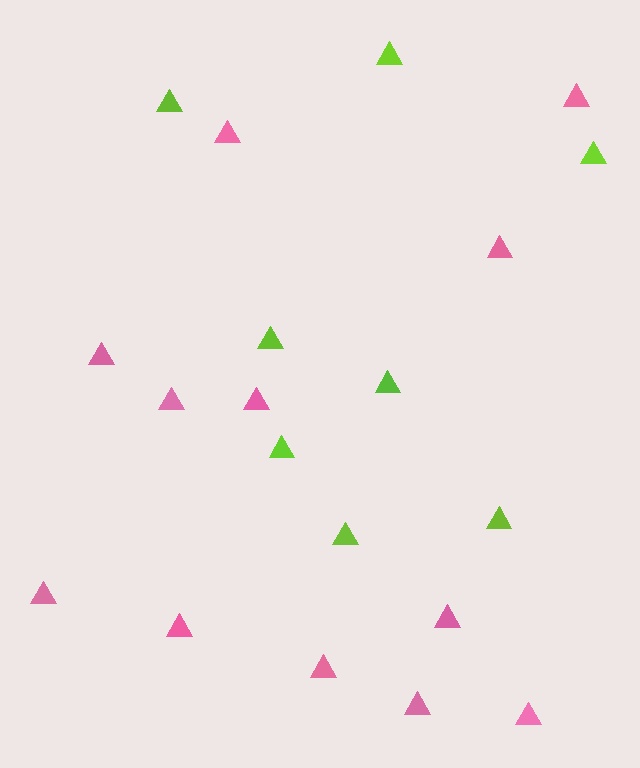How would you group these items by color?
There are 2 groups: one group of pink triangles (12) and one group of lime triangles (8).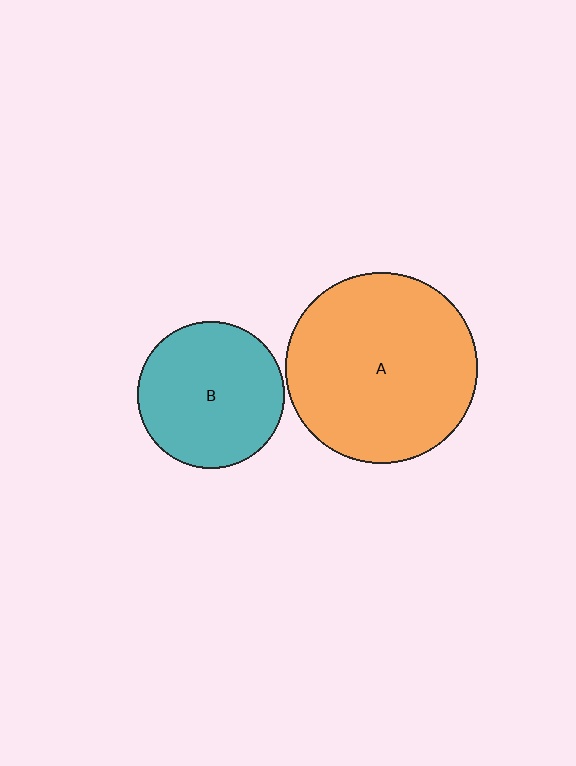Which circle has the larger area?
Circle A (orange).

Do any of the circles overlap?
No, none of the circles overlap.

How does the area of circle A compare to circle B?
Approximately 1.7 times.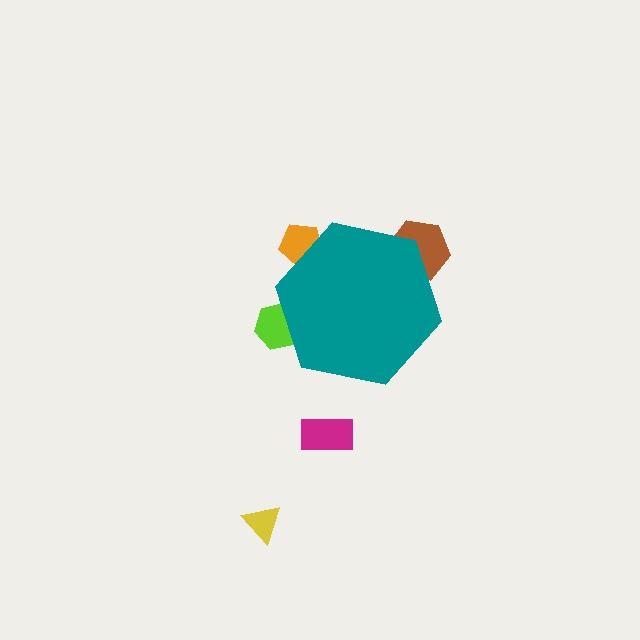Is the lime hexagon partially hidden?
Yes, the lime hexagon is partially hidden behind the teal hexagon.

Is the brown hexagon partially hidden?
Yes, the brown hexagon is partially hidden behind the teal hexagon.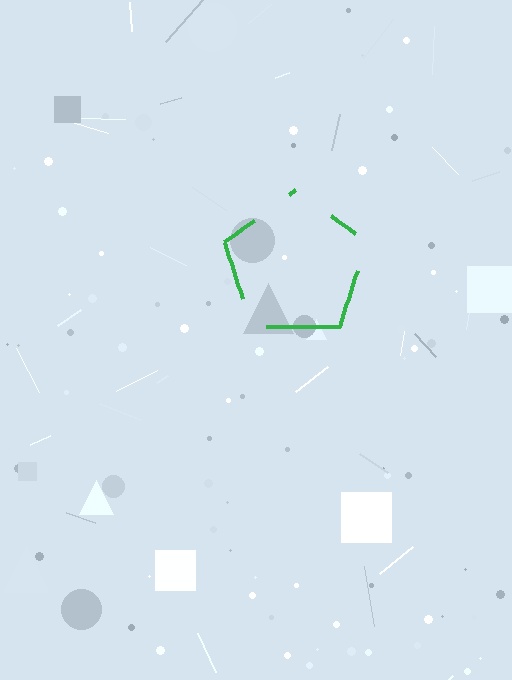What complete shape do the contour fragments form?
The contour fragments form a pentagon.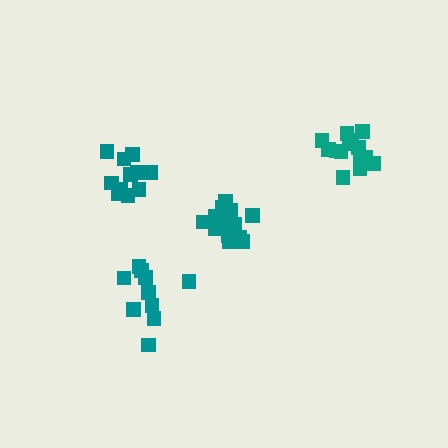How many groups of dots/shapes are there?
There are 4 groups.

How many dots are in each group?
Group 1: 14 dots, Group 2: 16 dots, Group 3: 10 dots, Group 4: 11 dots (51 total).